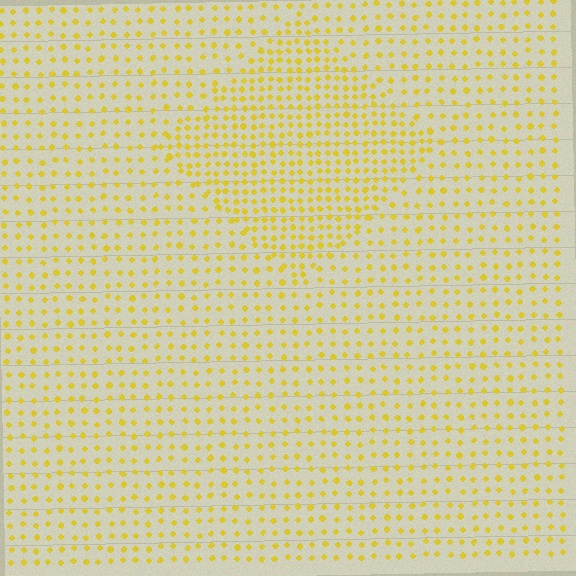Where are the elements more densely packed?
The elements are more densely packed inside the diamond boundary.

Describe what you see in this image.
The image contains small yellow elements arranged at two different densities. A diamond-shaped region is visible where the elements are more densely packed than the surrounding area.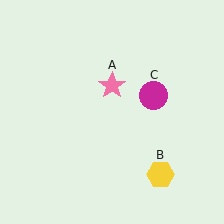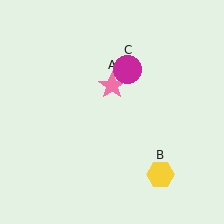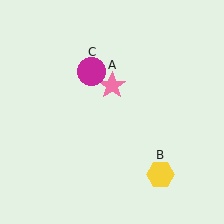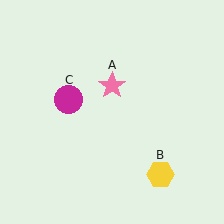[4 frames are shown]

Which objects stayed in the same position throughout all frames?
Pink star (object A) and yellow hexagon (object B) remained stationary.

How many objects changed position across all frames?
1 object changed position: magenta circle (object C).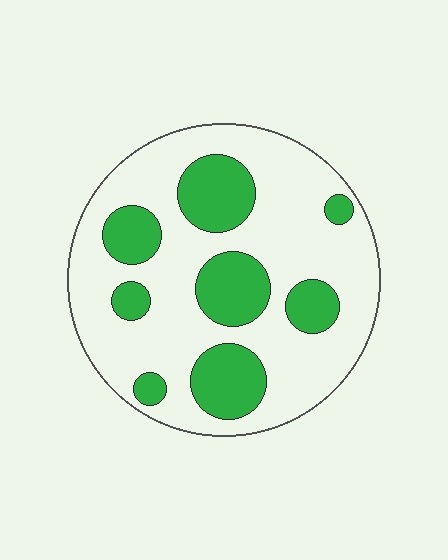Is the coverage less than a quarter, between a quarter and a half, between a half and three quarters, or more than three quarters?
Between a quarter and a half.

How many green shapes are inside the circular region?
8.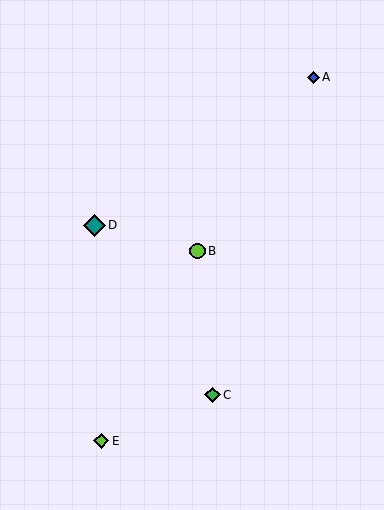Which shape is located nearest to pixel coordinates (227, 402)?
The green diamond (labeled C) at (213, 395) is nearest to that location.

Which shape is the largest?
The teal diamond (labeled D) is the largest.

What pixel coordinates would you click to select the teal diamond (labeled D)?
Click at (94, 225) to select the teal diamond D.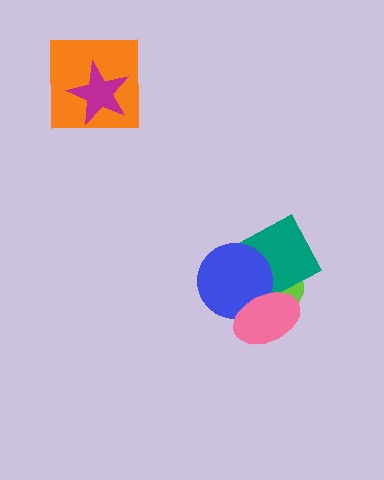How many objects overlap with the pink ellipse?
3 objects overlap with the pink ellipse.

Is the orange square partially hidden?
Yes, it is partially covered by another shape.